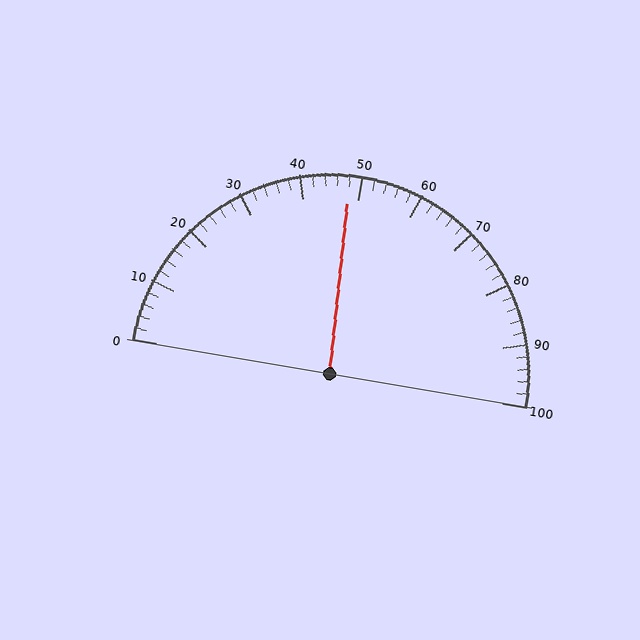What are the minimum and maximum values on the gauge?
The gauge ranges from 0 to 100.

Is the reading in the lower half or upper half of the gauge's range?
The reading is in the lower half of the range (0 to 100).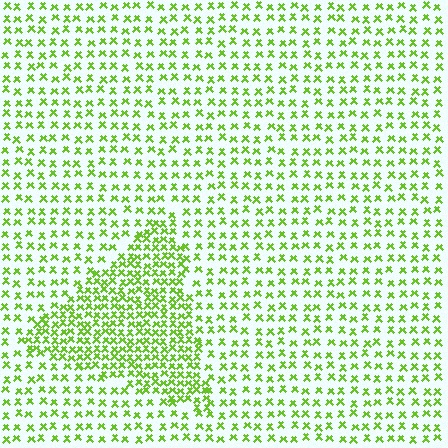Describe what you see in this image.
The image contains small lime elements arranged at two different densities. A triangle-shaped region is visible where the elements are more densely packed than the surrounding area.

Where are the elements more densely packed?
The elements are more densely packed inside the triangle boundary.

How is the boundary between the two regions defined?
The boundary is defined by a change in element density (approximately 2.0x ratio). All elements are the same color, size, and shape.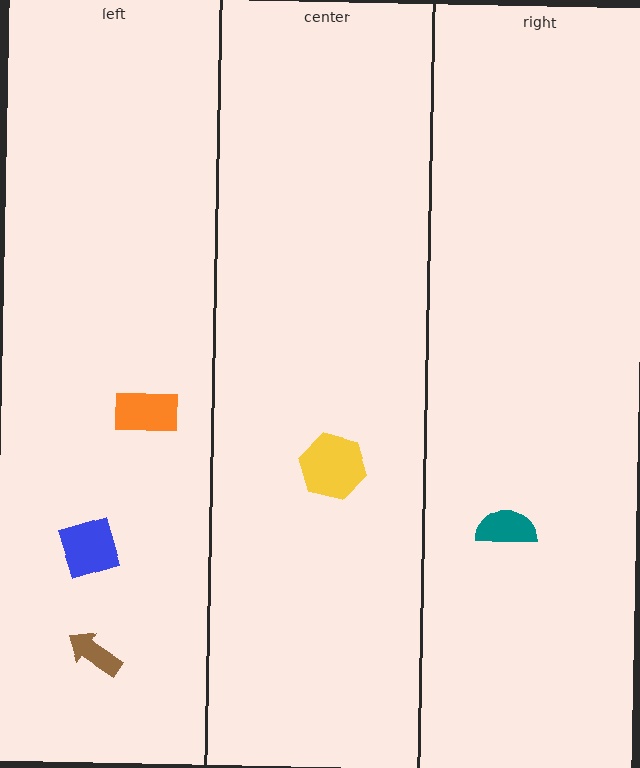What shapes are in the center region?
The yellow hexagon.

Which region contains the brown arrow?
The left region.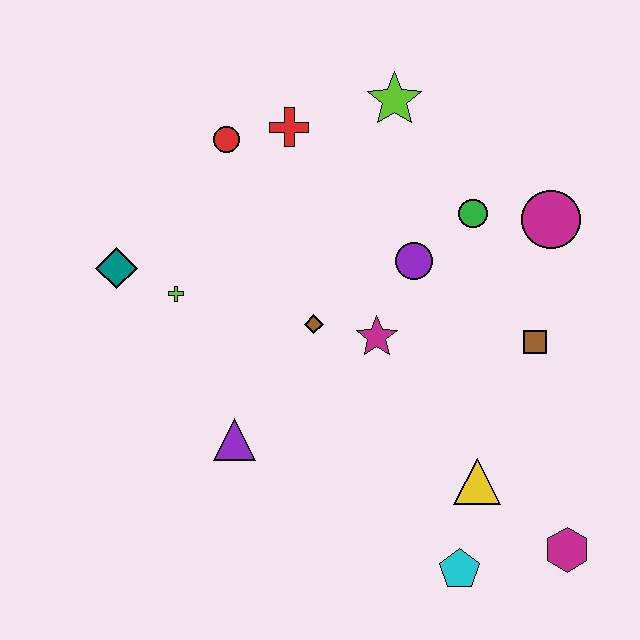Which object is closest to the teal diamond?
The lime cross is closest to the teal diamond.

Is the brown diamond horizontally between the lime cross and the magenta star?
Yes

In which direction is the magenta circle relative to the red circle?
The magenta circle is to the right of the red circle.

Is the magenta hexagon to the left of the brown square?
No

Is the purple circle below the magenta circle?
Yes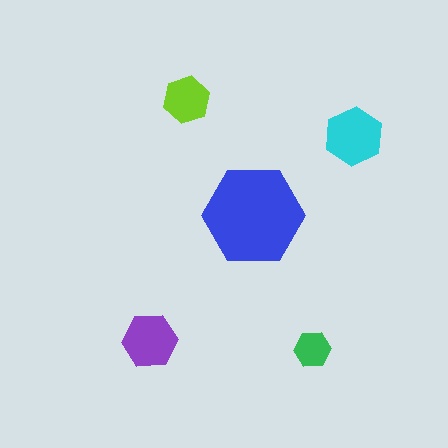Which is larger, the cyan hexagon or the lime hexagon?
The cyan one.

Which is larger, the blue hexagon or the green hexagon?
The blue one.